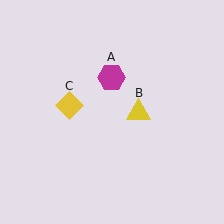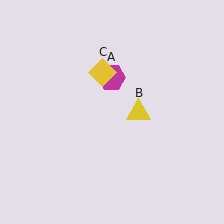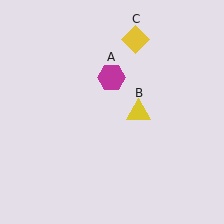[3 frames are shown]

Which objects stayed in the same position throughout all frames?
Magenta hexagon (object A) and yellow triangle (object B) remained stationary.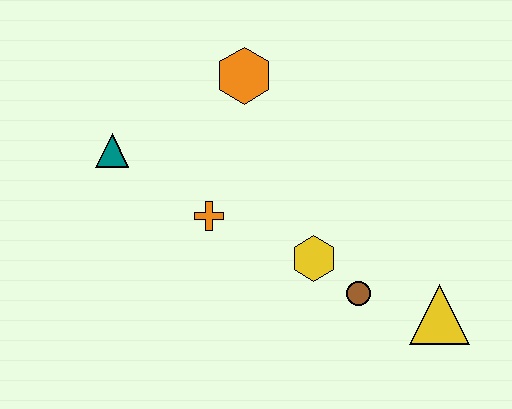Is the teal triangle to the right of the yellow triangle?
No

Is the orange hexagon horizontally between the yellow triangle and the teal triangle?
Yes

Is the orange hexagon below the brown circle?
No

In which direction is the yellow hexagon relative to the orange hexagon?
The yellow hexagon is below the orange hexagon.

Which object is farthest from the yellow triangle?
The teal triangle is farthest from the yellow triangle.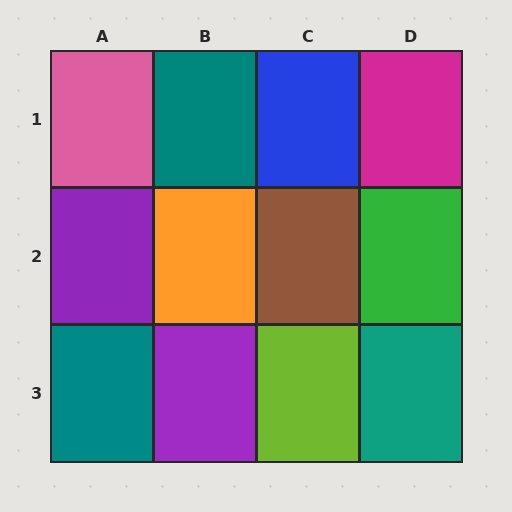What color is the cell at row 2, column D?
Green.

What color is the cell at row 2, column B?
Orange.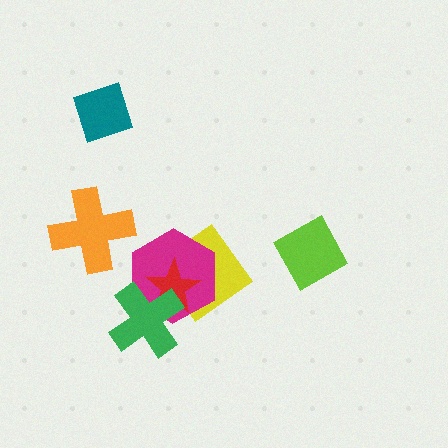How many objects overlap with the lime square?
0 objects overlap with the lime square.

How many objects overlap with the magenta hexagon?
3 objects overlap with the magenta hexagon.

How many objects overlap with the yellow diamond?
3 objects overlap with the yellow diamond.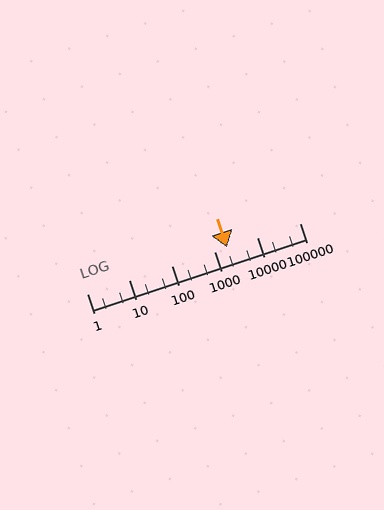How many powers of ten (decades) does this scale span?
The scale spans 5 decades, from 1 to 100000.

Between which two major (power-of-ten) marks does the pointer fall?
The pointer is between 1000 and 10000.